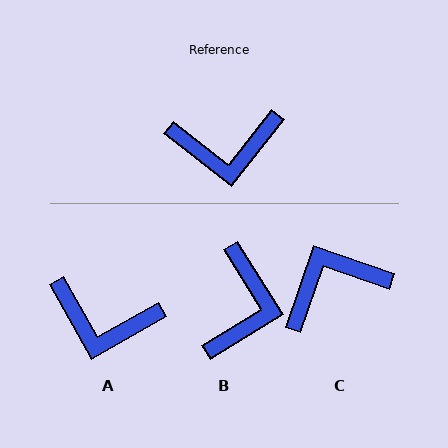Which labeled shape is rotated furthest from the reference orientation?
C, about 161 degrees away.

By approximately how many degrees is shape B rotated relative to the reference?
Approximately 70 degrees counter-clockwise.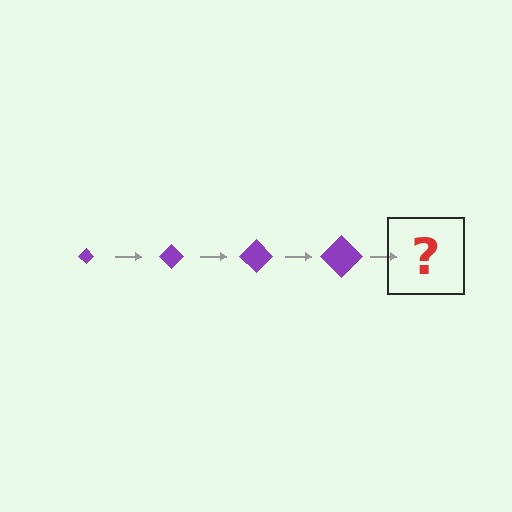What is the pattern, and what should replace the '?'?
The pattern is that the diamond gets progressively larger each step. The '?' should be a purple diamond, larger than the previous one.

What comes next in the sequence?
The next element should be a purple diamond, larger than the previous one.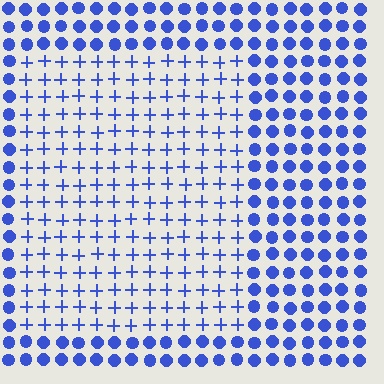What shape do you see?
I see a rectangle.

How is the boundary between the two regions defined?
The boundary is defined by a change in element shape: plus signs inside vs. circles outside. All elements share the same color and spacing.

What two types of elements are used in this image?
The image uses plus signs inside the rectangle region and circles outside it.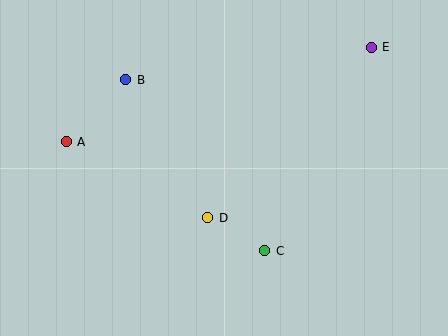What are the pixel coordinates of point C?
Point C is at (265, 251).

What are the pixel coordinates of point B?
Point B is at (126, 80).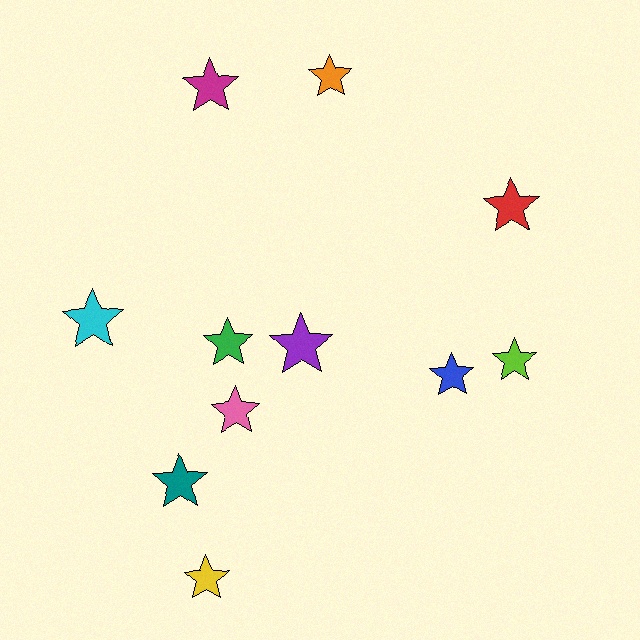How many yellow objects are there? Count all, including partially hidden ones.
There is 1 yellow object.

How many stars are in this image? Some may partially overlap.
There are 11 stars.